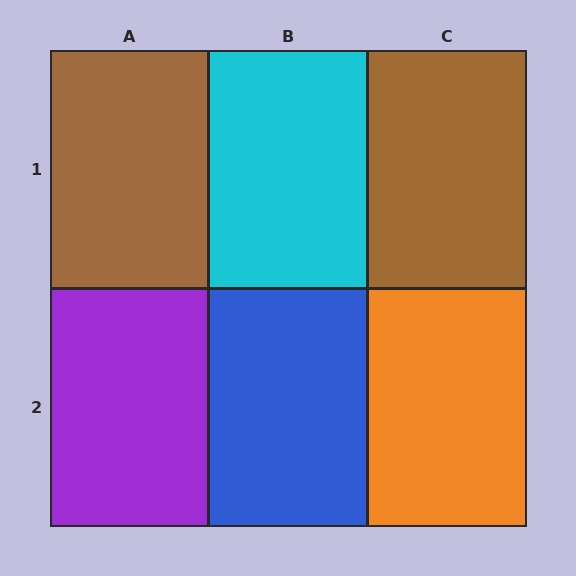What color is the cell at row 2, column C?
Orange.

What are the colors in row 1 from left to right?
Brown, cyan, brown.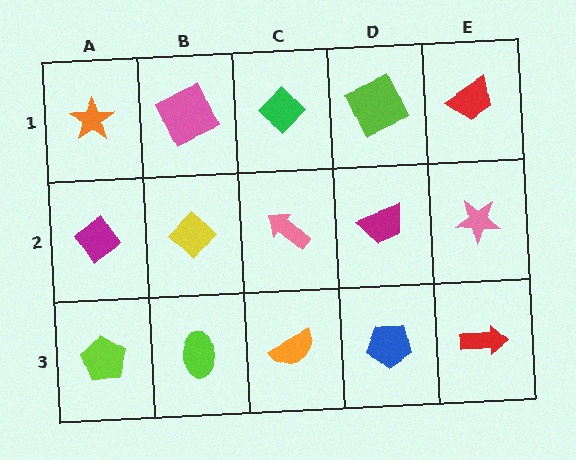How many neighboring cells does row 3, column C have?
3.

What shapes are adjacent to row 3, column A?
A magenta diamond (row 2, column A), a lime ellipse (row 3, column B).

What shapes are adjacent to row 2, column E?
A red trapezoid (row 1, column E), a red arrow (row 3, column E), a magenta trapezoid (row 2, column D).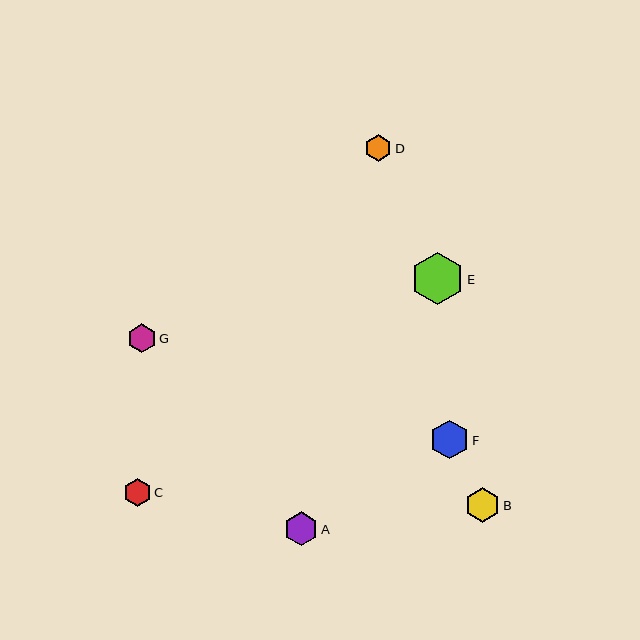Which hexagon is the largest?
Hexagon E is the largest with a size of approximately 52 pixels.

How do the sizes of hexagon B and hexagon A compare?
Hexagon B and hexagon A are approximately the same size.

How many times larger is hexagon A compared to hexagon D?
Hexagon A is approximately 1.3 times the size of hexagon D.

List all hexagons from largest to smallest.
From largest to smallest: E, F, B, A, G, C, D.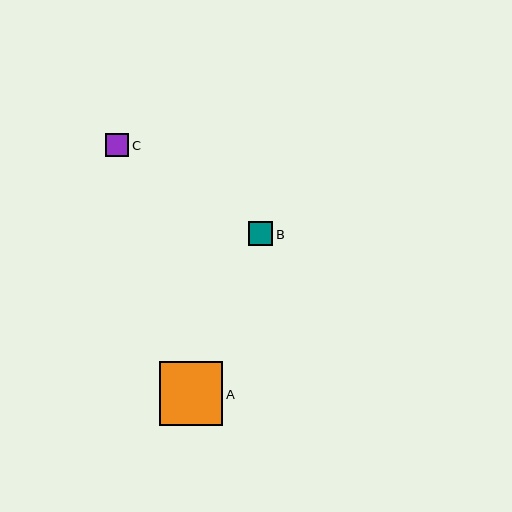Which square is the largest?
Square A is the largest with a size of approximately 63 pixels.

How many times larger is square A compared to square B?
Square A is approximately 2.6 times the size of square B.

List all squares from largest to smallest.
From largest to smallest: A, B, C.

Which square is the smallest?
Square C is the smallest with a size of approximately 24 pixels.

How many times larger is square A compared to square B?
Square A is approximately 2.6 times the size of square B.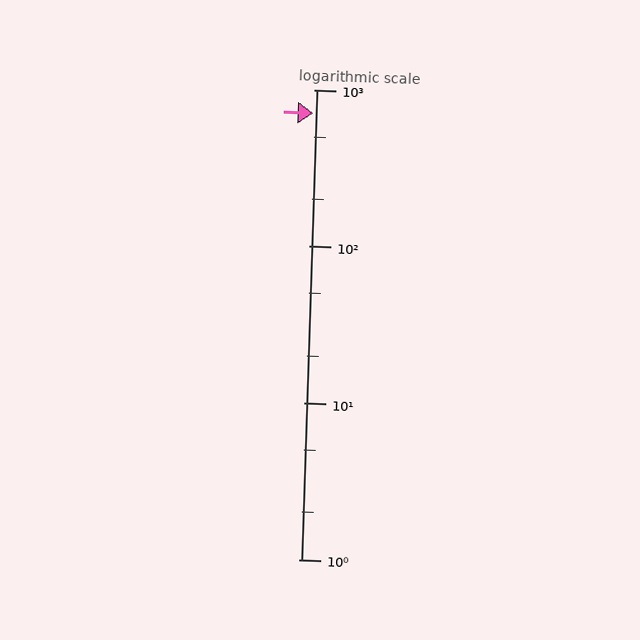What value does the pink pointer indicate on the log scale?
The pointer indicates approximately 710.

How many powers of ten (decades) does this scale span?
The scale spans 3 decades, from 1 to 1000.